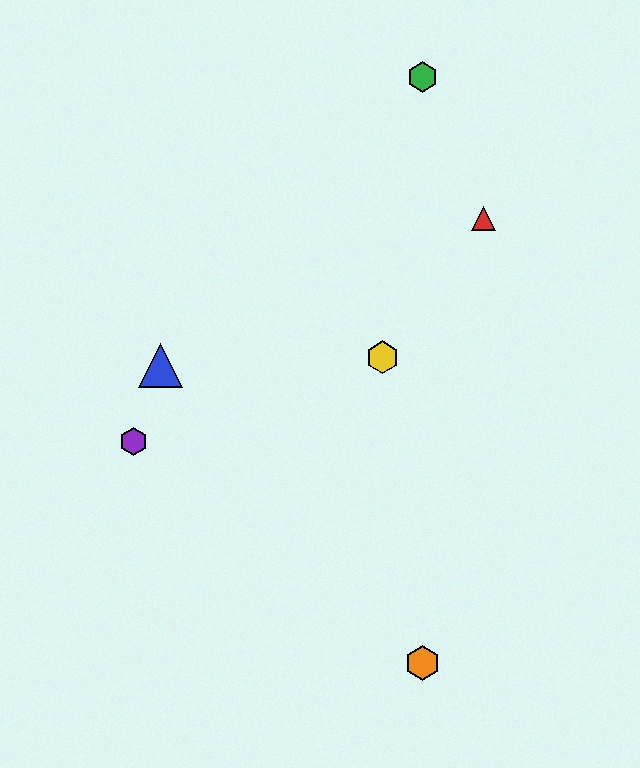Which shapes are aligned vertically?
The green hexagon, the orange hexagon are aligned vertically.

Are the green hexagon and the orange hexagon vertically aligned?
Yes, both are at x≈422.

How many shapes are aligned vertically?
2 shapes (the green hexagon, the orange hexagon) are aligned vertically.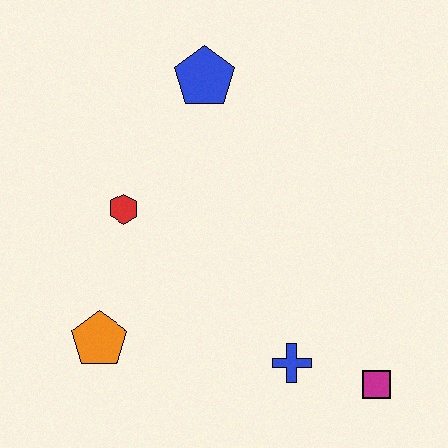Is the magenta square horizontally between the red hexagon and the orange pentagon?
No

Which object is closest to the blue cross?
The magenta square is closest to the blue cross.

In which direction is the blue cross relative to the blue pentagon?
The blue cross is below the blue pentagon.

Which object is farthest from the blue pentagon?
The magenta square is farthest from the blue pentagon.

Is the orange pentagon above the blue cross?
Yes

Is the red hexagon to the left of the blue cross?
Yes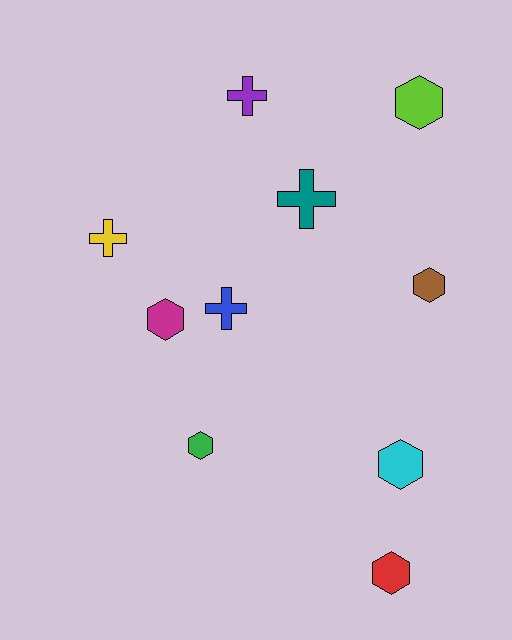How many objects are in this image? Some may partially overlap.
There are 10 objects.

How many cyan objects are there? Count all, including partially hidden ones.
There is 1 cyan object.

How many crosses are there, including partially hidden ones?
There are 4 crosses.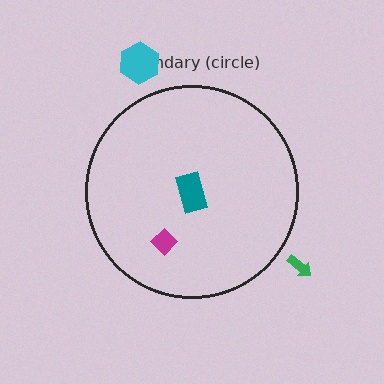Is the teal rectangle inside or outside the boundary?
Inside.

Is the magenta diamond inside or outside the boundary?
Inside.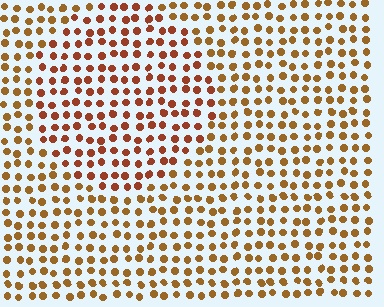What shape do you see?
I see a circle.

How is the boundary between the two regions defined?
The boundary is defined purely by a slight shift in hue (about 23 degrees). Spacing, size, and orientation are identical on both sides.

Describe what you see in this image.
The image is filled with small brown elements in a uniform arrangement. A circle-shaped region is visible where the elements are tinted to a slightly different hue, forming a subtle color boundary.